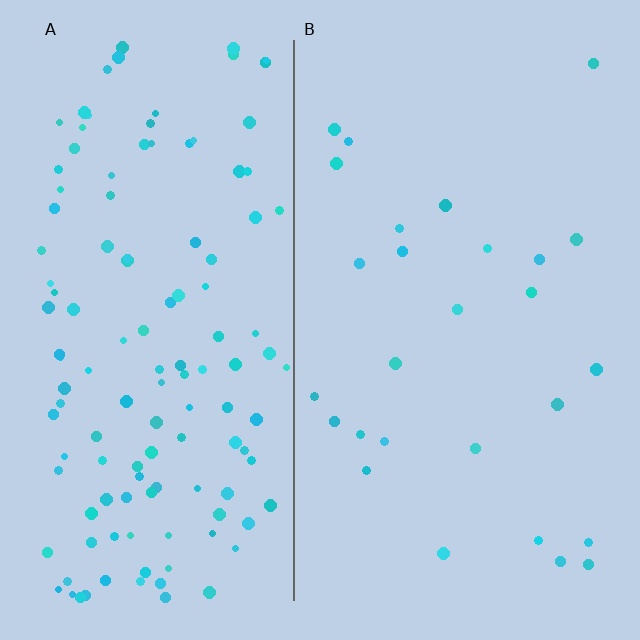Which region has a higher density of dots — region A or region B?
A (the left).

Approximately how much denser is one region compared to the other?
Approximately 4.7× — region A over region B.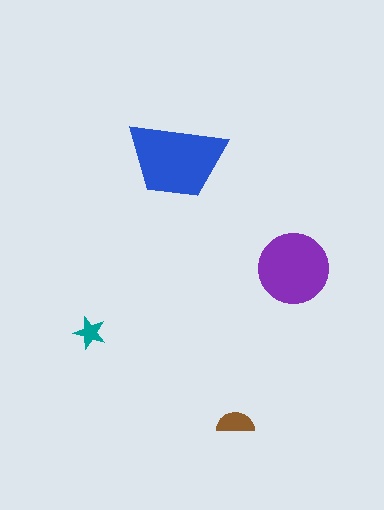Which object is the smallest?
The teal star.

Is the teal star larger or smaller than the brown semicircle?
Smaller.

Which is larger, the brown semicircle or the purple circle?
The purple circle.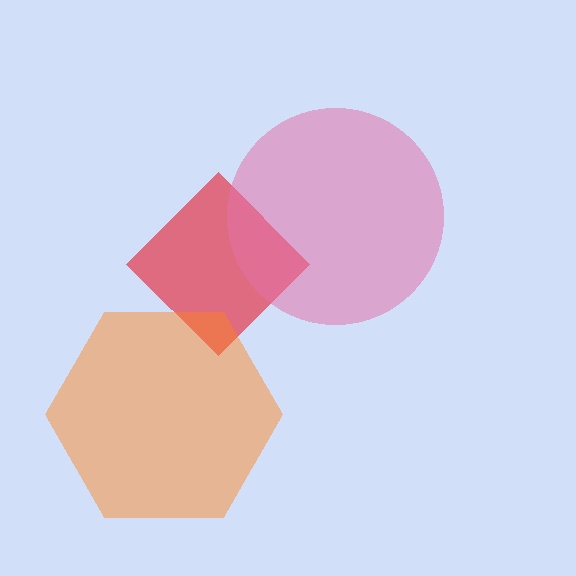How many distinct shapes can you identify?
There are 3 distinct shapes: a red diamond, a pink circle, an orange hexagon.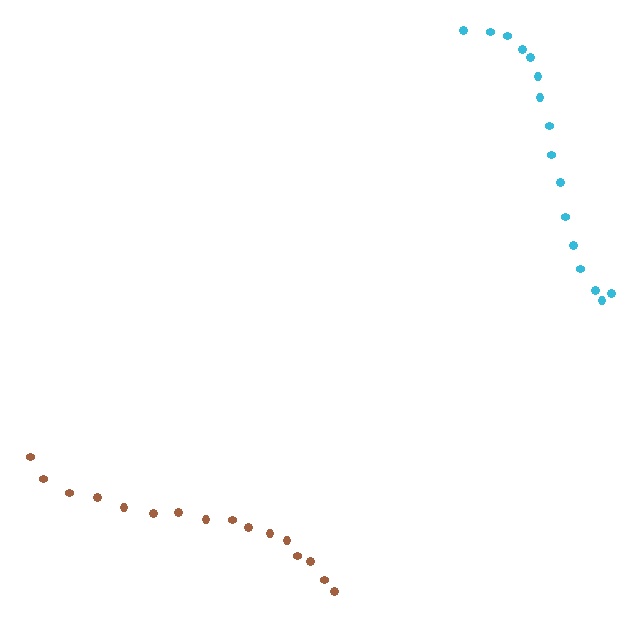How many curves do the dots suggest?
There are 2 distinct paths.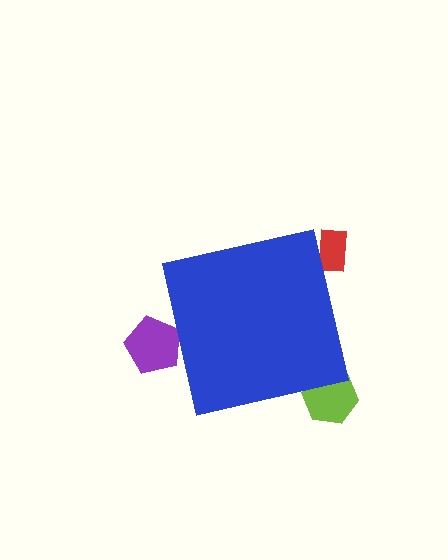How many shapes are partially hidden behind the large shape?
3 shapes are partially hidden.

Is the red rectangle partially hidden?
Yes, the red rectangle is partially hidden behind the blue square.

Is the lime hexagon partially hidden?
Yes, the lime hexagon is partially hidden behind the blue square.